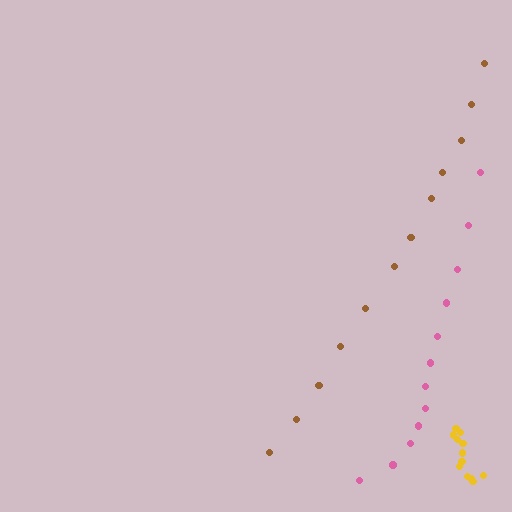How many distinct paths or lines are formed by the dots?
There are 3 distinct paths.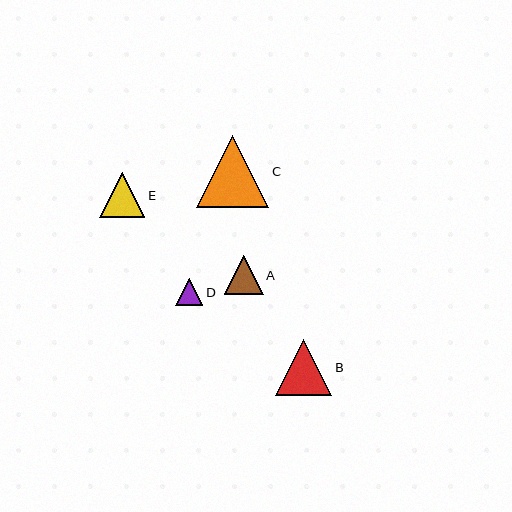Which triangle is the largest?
Triangle C is the largest with a size of approximately 72 pixels.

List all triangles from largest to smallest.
From largest to smallest: C, B, E, A, D.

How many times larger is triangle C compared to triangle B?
Triangle C is approximately 1.3 times the size of triangle B.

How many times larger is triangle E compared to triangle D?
Triangle E is approximately 1.7 times the size of triangle D.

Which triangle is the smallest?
Triangle D is the smallest with a size of approximately 27 pixels.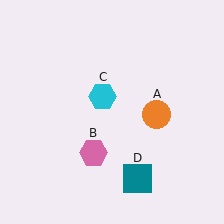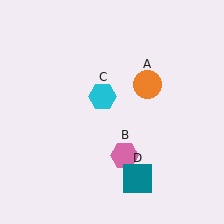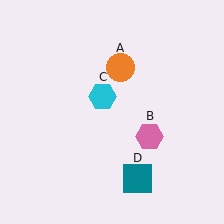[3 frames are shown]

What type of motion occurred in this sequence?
The orange circle (object A), pink hexagon (object B) rotated counterclockwise around the center of the scene.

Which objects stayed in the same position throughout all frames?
Cyan hexagon (object C) and teal square (object D) remained stationary.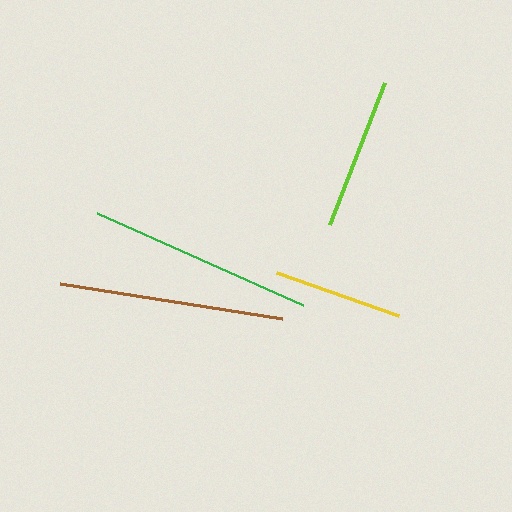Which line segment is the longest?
The green line is the longest at approximately 225 pixels.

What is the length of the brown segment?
The brown segment is approximately 224 pixels long.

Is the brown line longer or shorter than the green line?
The green line is longer than the brown line.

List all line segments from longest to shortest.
From longest to shortest: green, brown, lime, yellow.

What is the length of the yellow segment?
The yellow segment is approximately 130 pixels long.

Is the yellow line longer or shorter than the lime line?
The lime line is longer than the yellow line.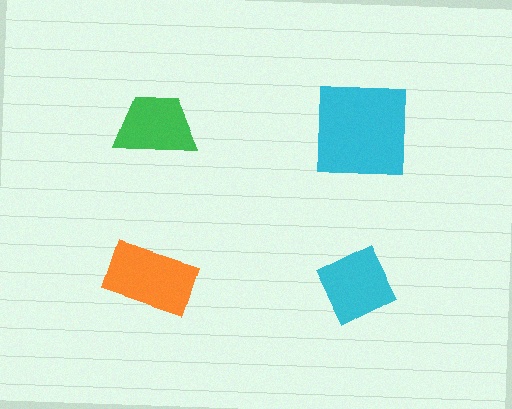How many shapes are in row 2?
2 shapes.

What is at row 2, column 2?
A cyan diamond.